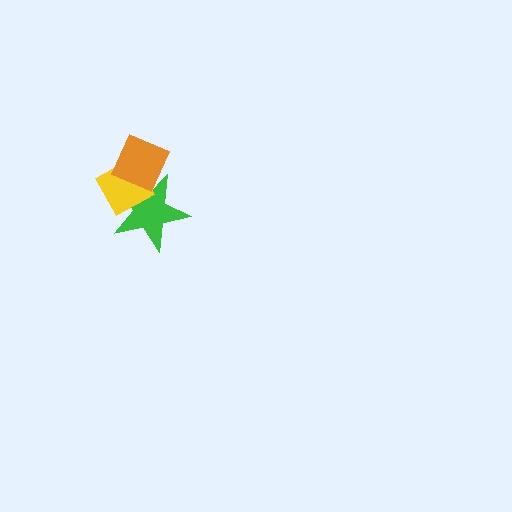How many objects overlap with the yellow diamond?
2 objects overlap with the yellow diamond.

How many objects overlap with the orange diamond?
2 objects overlap with the orange diamond.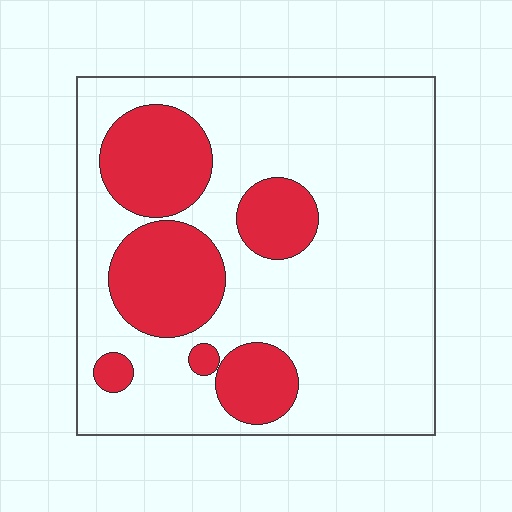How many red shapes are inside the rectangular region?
6.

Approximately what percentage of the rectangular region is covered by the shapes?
Approximately 25%.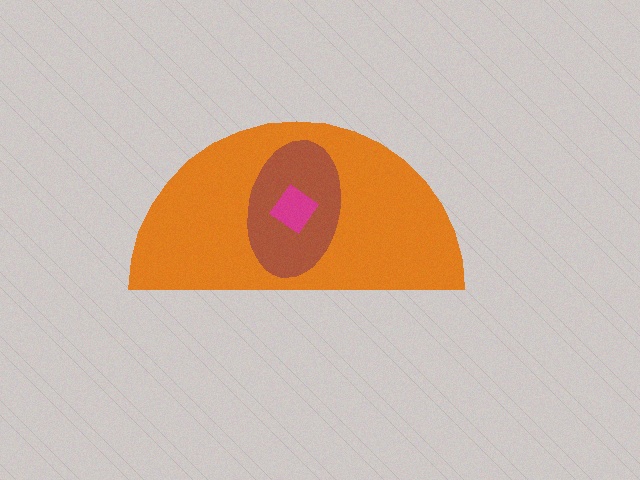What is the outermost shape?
The orange semicircle.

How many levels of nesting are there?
3.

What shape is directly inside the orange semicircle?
The brown ellipse.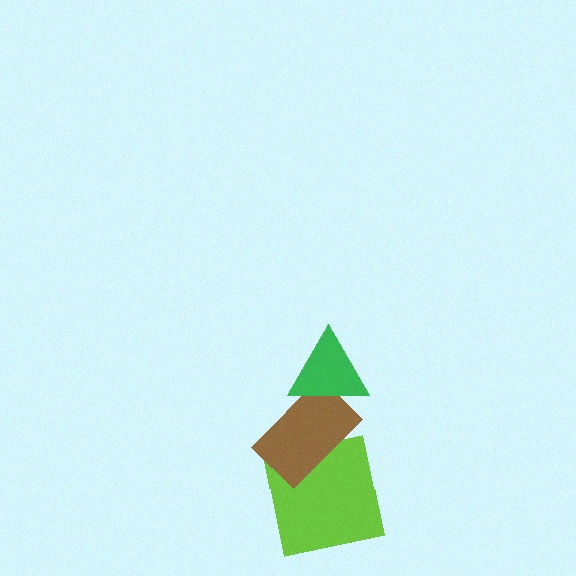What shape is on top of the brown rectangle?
The green triangle is on top of the brown rectangle.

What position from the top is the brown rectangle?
The brown rectangle is 2nd from the top.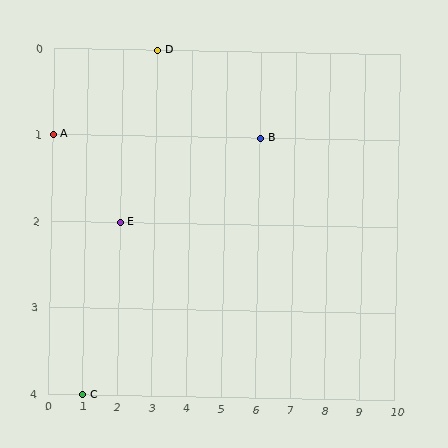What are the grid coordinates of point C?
Point C is at grid coordinates (1, 4).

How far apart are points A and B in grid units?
Points A and B are 6 columns apart.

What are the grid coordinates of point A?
Point A is at grid coordinates (0, 1).